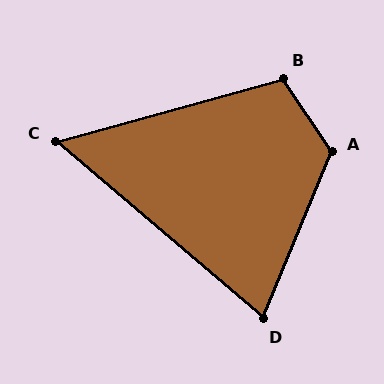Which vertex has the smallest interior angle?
C, at approximately 56 degrees.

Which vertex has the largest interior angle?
A, at approximately 124 degrees.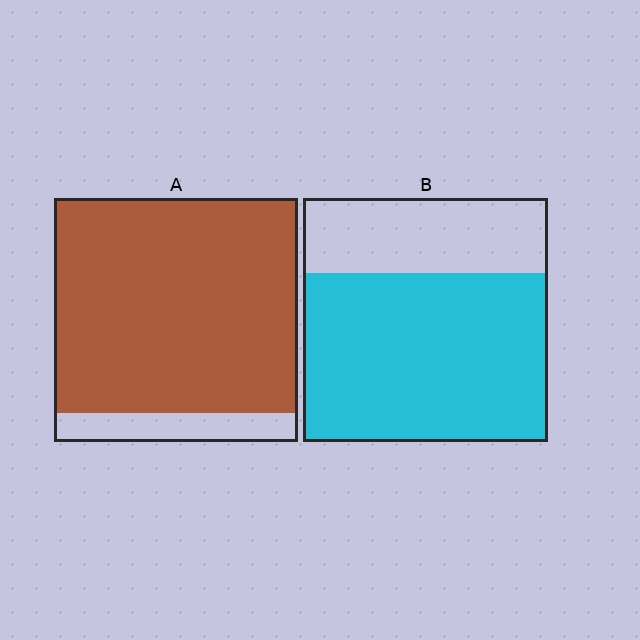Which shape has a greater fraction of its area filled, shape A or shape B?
Shape A.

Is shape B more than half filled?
Yes.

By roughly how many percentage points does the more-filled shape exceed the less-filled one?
By roughly 20 percentage points (A over B).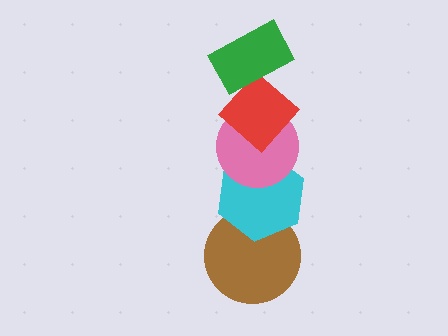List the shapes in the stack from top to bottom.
From top to bottom: the green rectangle, the red diamond, the pink circle, the cyan hexagon, the brown circle.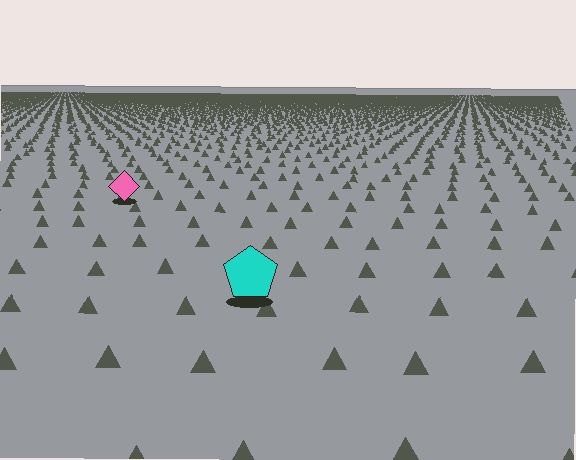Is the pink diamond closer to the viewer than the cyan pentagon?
No. The cyan pentagon is closer — you can tell from the texture gradient: the ground texture is coarser near it.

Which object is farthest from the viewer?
The pink diamond is farthest from the viewer. It appears smaller and the ground texture around it is denser.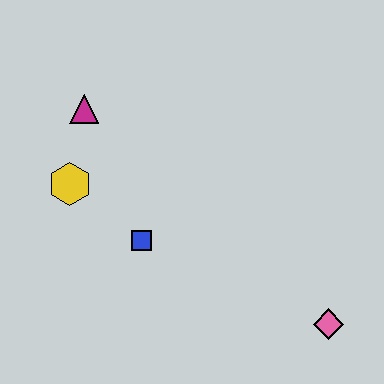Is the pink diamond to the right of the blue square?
Yes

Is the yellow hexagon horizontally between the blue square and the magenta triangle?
No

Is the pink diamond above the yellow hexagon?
No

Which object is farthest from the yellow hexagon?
The pink diamond is farthest from the yellow hexagon.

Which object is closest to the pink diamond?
The blue square is closest to the pink diamond.